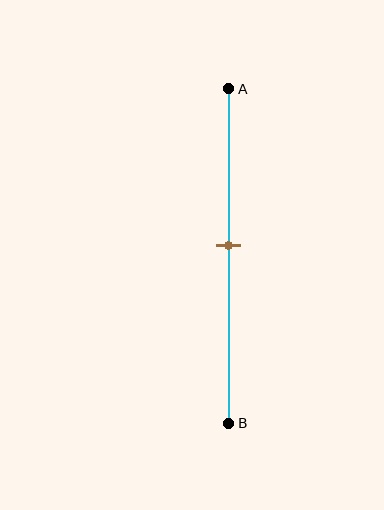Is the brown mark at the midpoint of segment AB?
Yes, the mark is approximately at the midpoint.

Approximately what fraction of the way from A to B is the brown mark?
The brown mark is approximately 45% of the way from A to B.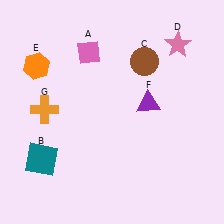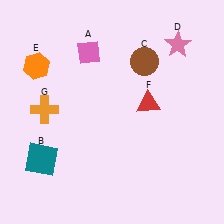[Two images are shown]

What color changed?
The triangle (F) changed from purple in Image 1 to red in Image 2.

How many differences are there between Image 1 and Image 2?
There is 1 difference between the two images.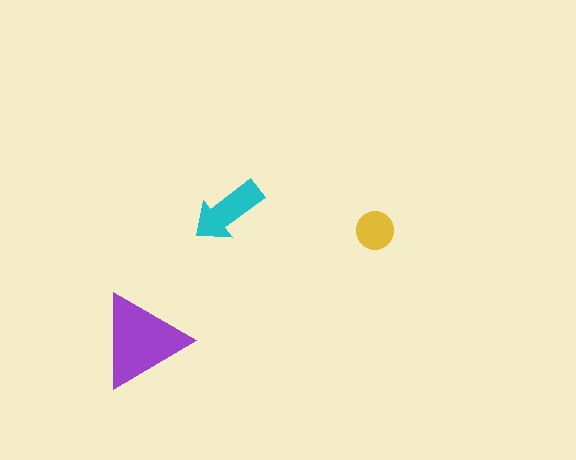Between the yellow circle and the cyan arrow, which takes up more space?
The cyan arrow.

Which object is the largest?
The purple triangle.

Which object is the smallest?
The yellow circle.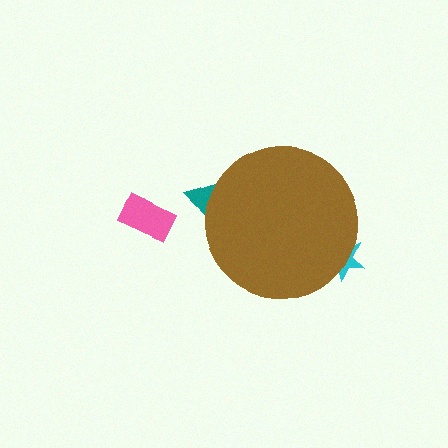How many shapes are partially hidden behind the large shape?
2 shapes are partially hidden.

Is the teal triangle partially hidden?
Yes, the teal triangle is partially hidden behind the brown circle.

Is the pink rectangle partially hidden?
No, the pink rectangle is fully visible.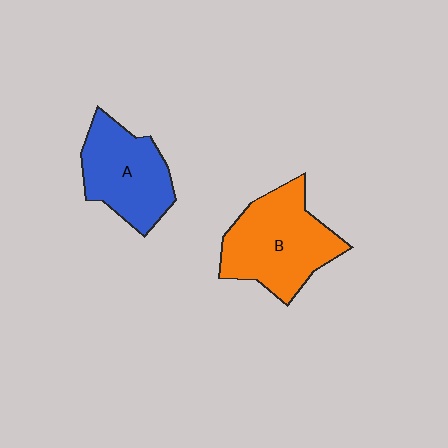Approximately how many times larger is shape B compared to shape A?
Approximately 1.2 times.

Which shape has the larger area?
Shape B (orange).